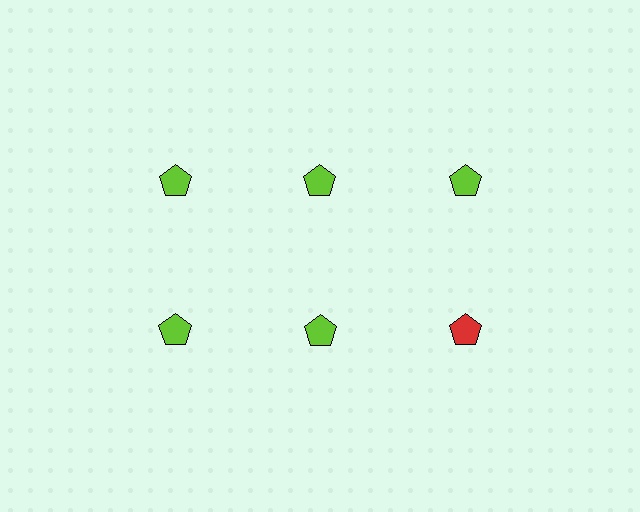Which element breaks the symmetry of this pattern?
The red pentagon in the second row, center column breaks the symmetry. All other shapes are lime pentagons.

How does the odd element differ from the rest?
It has a different color: red instead of lime.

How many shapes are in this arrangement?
There are 6 shapes arranged in a grid pattern.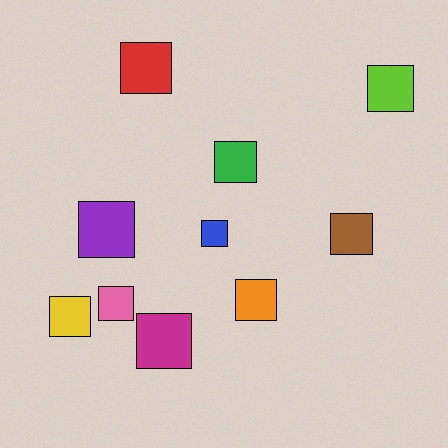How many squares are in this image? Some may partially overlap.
There are 10 squares.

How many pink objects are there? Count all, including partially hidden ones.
There is 1 pink object.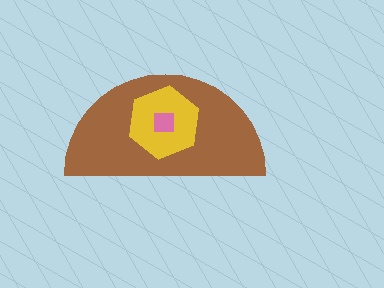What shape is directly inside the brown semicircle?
The yellow hexagon.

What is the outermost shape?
The brown semicircle.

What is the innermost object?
The pink square.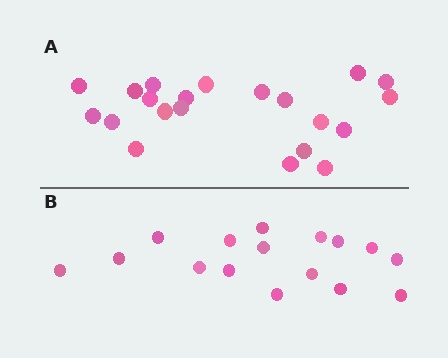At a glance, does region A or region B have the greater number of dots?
Region A (the top region) has more dots.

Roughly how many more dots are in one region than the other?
Region A has about 5 more dots than region B.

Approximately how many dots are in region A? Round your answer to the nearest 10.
About 20 dots. (The exact count is 21, which rounds to 20.)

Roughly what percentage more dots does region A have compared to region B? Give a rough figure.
About 30% more.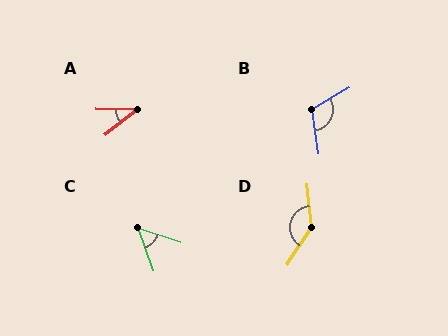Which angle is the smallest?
A, at approximately 39 degrees.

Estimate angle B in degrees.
Approximately 112 degrees.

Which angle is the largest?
D, at approximately 141 degrees.